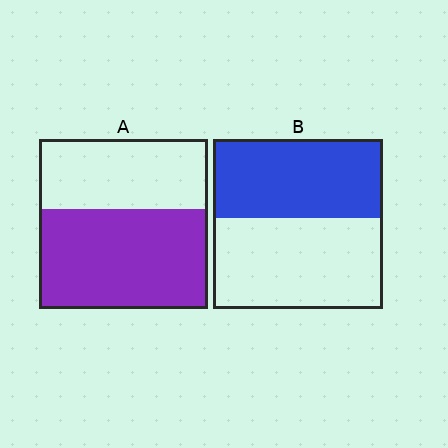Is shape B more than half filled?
Roughly half.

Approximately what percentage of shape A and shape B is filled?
A is approximately 60% and B is approximately 45%.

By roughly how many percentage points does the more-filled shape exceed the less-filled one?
By roughly 10 percentage points (A over B).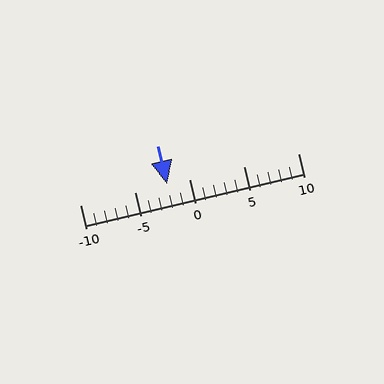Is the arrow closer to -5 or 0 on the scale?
The arrow is closer to 0.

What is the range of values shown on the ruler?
The ruler shows values from -10 to 10.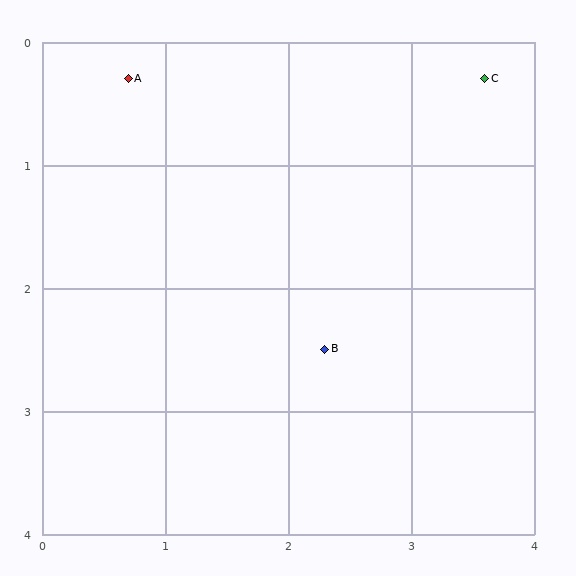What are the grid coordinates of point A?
Point A is at approximately (0.7, 0.3).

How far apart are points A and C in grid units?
Points A and C are about 2.9 grid units apart.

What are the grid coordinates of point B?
Point B is at approximately (2.3, 2.5).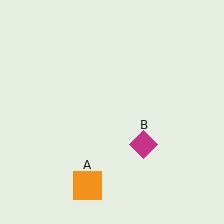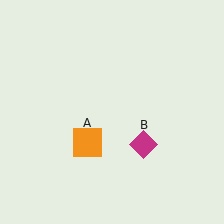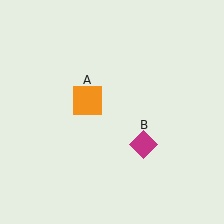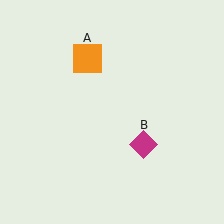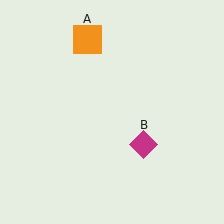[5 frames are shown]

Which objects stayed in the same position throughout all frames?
Magenta diamond (object B) remained stationary.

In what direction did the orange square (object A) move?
The orange square (object A) moved up.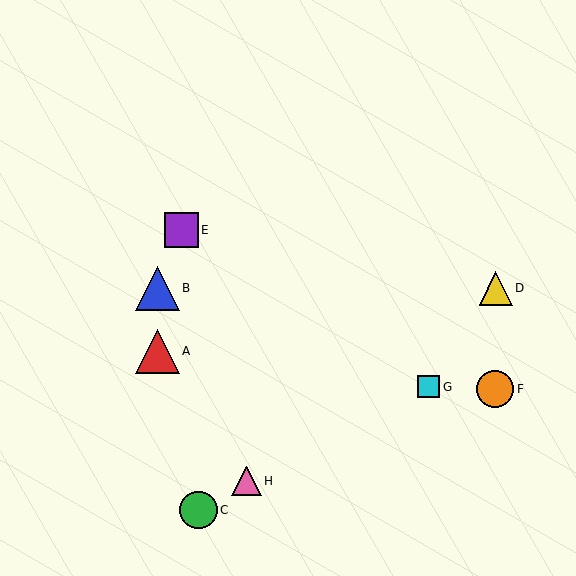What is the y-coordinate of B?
Object B is at y≈288.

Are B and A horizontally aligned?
No, B is at y≈288 and A is at y≈351.